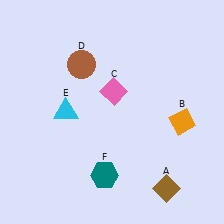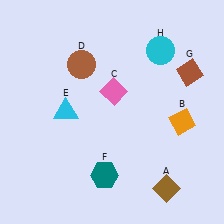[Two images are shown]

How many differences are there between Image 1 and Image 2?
There are 2 differences between the two images.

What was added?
A brown diamond (G), a cyan circle (H) were added in Image 2.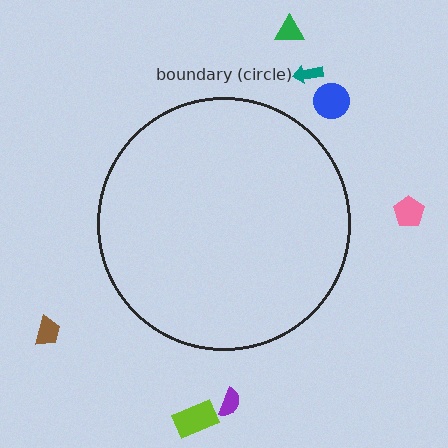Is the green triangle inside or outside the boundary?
Outside.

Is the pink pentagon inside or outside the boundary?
Outside.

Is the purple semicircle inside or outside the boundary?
Outside.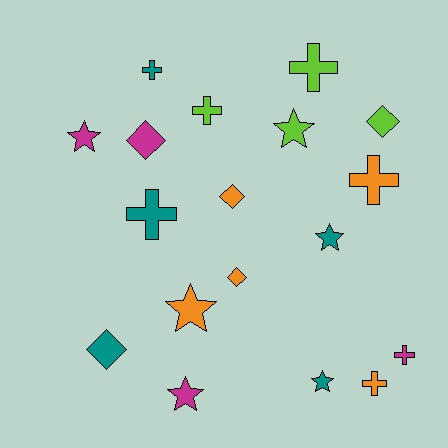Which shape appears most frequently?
Cross, with 7 objects.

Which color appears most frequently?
Teal, with 5 objects.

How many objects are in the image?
There are 18 objects.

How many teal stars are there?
There are 2 teal stars.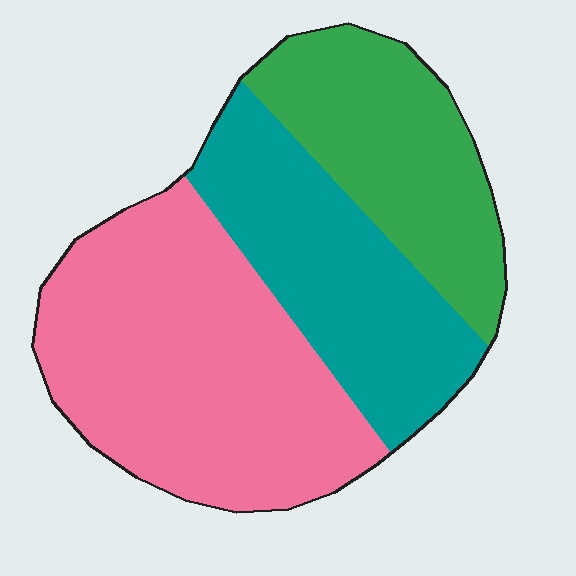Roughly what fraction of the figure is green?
Green covers about 25% of the figure.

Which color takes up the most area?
Pink, at roughly 45%.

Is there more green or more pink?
Pink.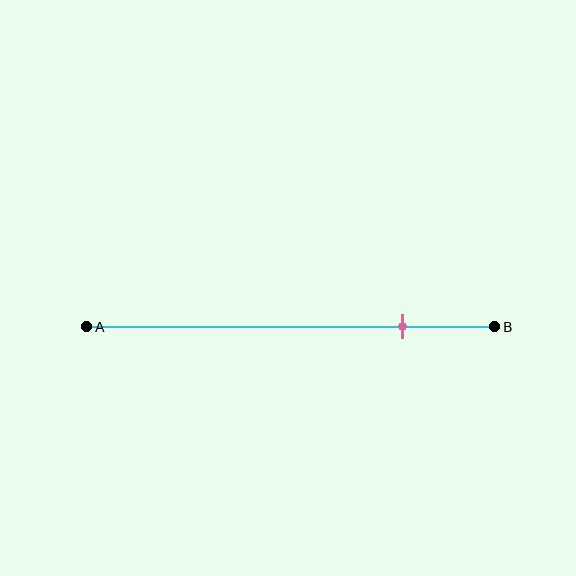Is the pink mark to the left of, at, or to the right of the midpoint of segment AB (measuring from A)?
The pink mark is to the right of the midpoint of segment AB.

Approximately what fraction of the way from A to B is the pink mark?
The pink mark is approximately 75% of the way from A to B.